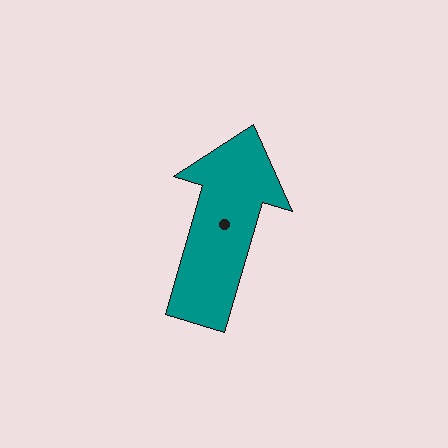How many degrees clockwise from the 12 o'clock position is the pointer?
Approximately 16 degrees.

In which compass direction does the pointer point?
North.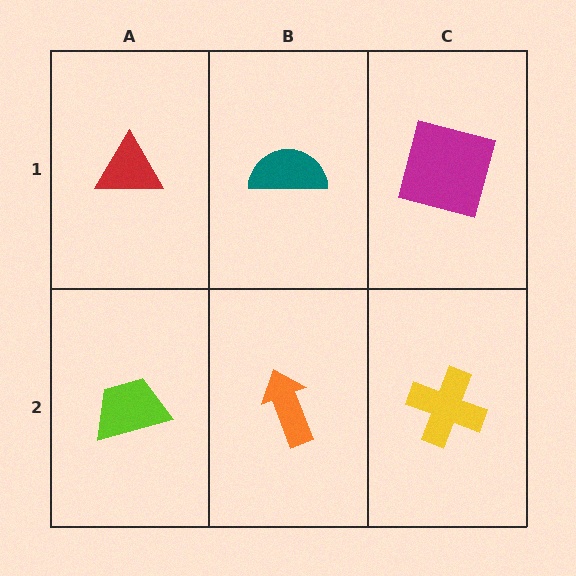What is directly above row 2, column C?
A magenta square.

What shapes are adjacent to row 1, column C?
A yellow cross (row 2, column C), a teal semicircle (row 1, column B).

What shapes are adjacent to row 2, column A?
A red triangle (row 1, column A), an orange arrow (row 2, column B).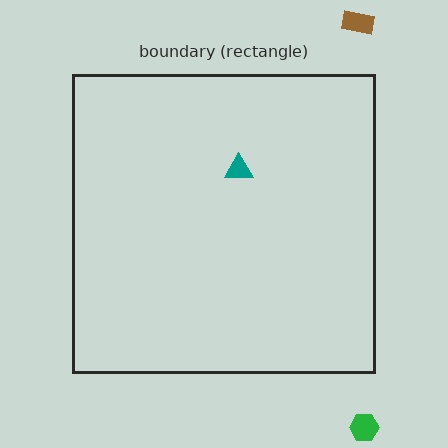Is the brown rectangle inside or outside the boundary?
Outside.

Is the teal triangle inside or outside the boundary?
Inside.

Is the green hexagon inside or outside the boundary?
Outside.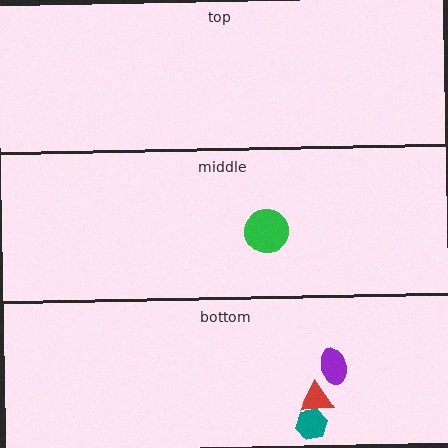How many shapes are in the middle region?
1.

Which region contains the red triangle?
The bottom region.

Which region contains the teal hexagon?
The bottom region.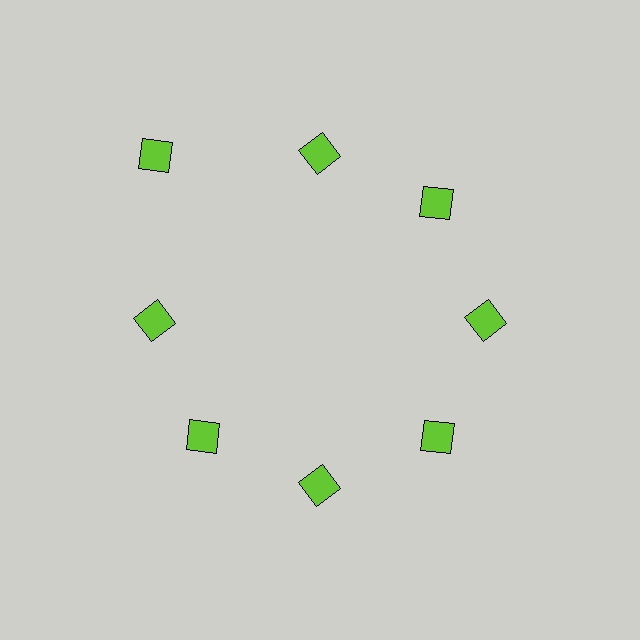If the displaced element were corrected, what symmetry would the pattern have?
It would have 8-fold rotational symmetry — the pattern would map onto itself every 45 degrees.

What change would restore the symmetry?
The symmetry would be restored by moving it inward, back onto the ring so that all 8 diamonds sit at equal angles and equal distance from the center.